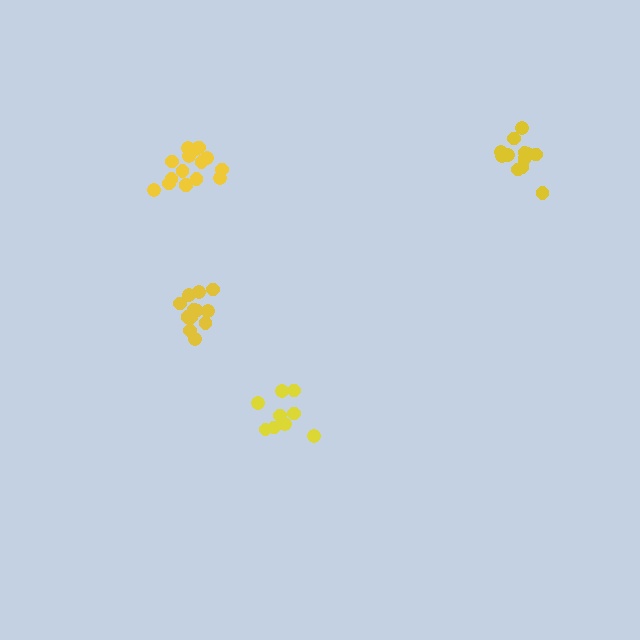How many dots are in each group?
Group 1: 10 dots, Group 2: 13 dots, Group 3: 16 dots, Group 4: 13 dots (52 total).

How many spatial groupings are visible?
There are 4 spatial groupings.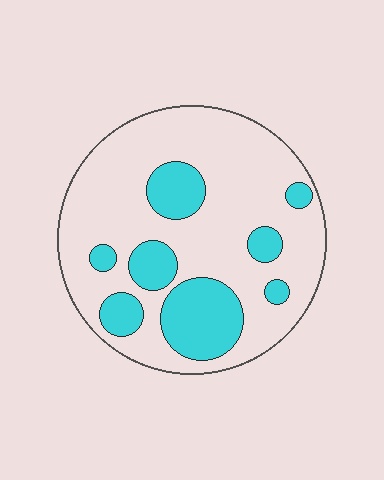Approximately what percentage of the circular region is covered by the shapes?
Approximately 25%.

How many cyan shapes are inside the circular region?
8.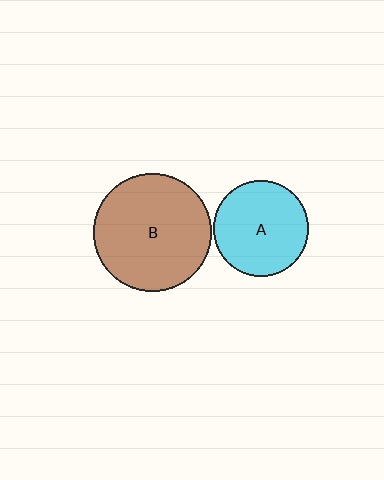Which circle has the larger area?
Circle B (brown).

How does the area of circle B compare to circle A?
Approximately 1.5 times.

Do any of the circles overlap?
No, none of the circles overlap.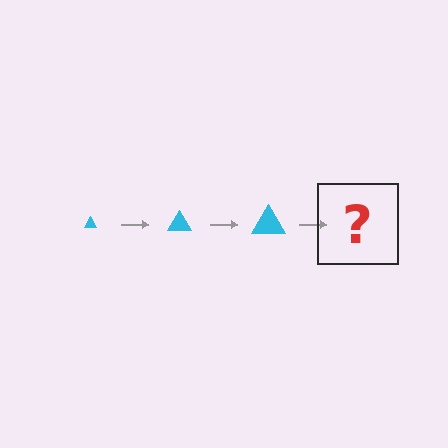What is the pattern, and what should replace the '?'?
The pattern is that the triangle gets progressively larger each step. The '?' should be a cyan triangle, larger than the previous one.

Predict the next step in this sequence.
The next step is a cyan triangle, larger than the previous one.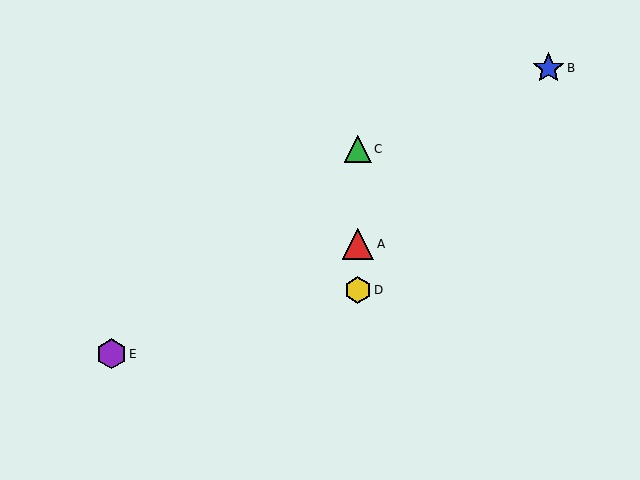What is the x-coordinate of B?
Object B is at x≈548.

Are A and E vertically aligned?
No, A is at x≈358 and E is at x≈111.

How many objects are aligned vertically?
3 objects (A, C, D) are aligned vertically.